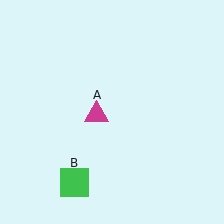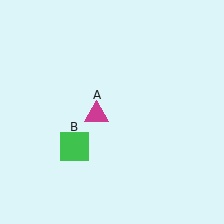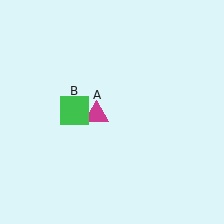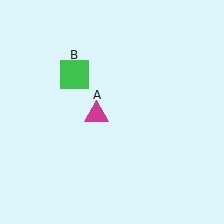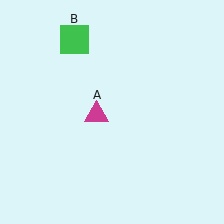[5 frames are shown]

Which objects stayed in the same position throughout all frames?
Magenta triangle (object A) remained stationary.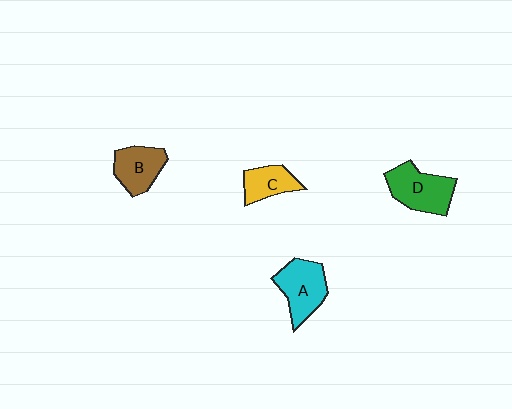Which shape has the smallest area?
Shape C (yellow).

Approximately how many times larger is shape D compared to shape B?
Approximately 1.2 times.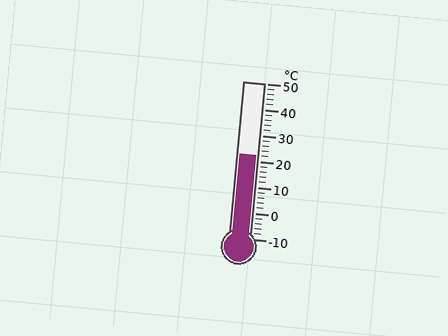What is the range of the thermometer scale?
The thermometer scale ranges from -10°C to 50°C.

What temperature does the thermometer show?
The thermometer shows approximately 22°C.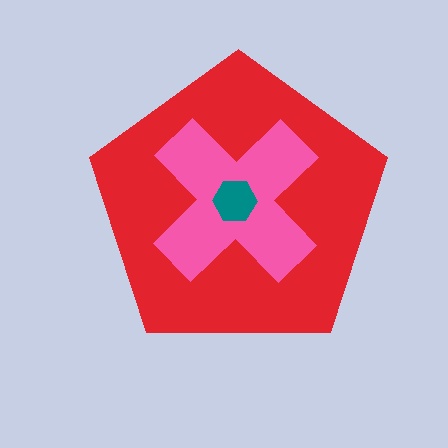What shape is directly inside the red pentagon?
The pink cross.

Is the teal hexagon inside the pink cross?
Yes.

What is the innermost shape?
The teal hexagon.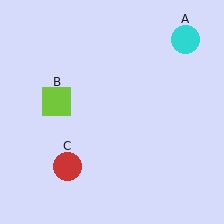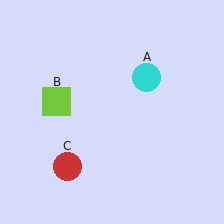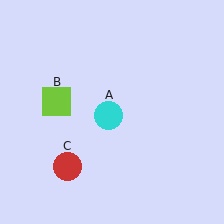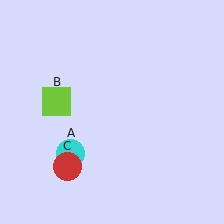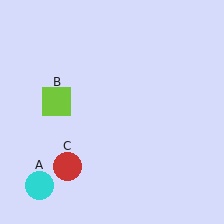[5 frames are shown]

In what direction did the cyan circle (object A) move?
The cyan circle (object A) moved down and to the left.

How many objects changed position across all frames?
1 object changed position: cyan circle (object A).